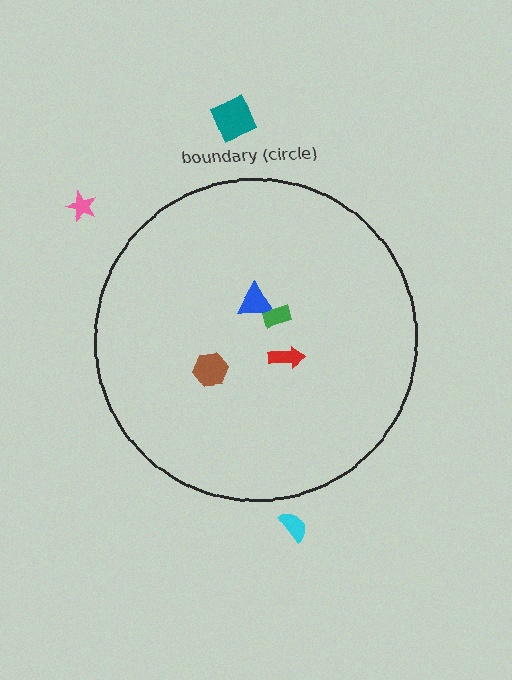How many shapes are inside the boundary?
4 inside, 3 outside.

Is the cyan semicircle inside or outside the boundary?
Outside.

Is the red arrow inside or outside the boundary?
Inside.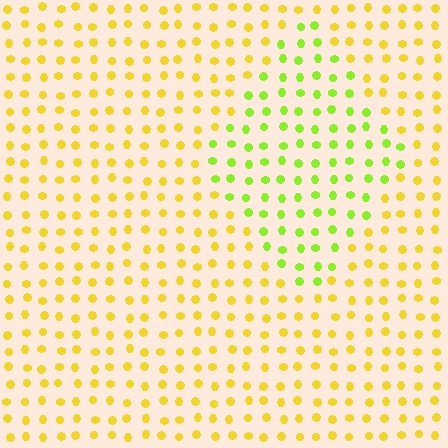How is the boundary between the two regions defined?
The boundary is defined purely by a slight shift in hue (about 40 degrees). Spacing, size, and orientation are identical on both sides.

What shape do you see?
I see a diamond.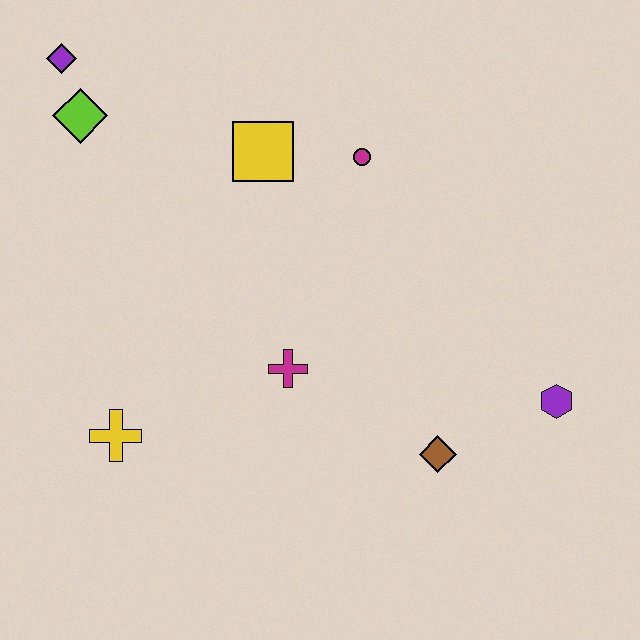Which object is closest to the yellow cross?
The magenta cross is closest to the yellow cross.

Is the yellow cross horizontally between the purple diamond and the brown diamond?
Yes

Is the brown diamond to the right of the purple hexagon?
No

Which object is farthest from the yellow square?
The purple hexagon is farthest from the yellow square.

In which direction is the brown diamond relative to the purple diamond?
The brown diamond is below the purple diamond.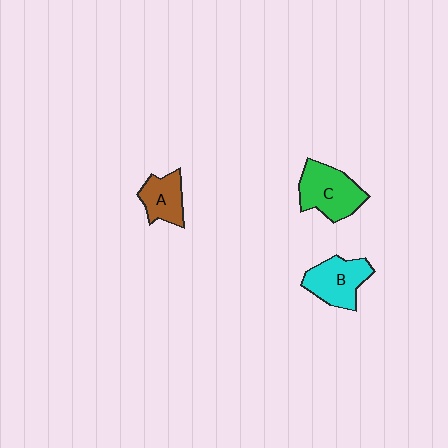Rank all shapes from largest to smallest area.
From largest to smallest: C (green), B (cyan), A (brown).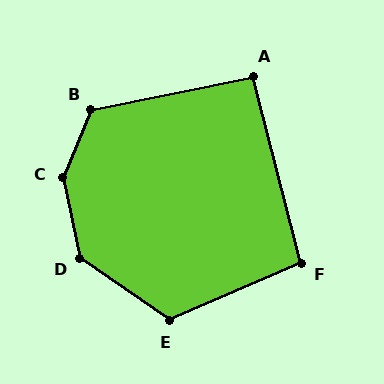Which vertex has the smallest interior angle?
A, at approximately 93 degrees.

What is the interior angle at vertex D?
Approximately 137 degrees (obtuse).